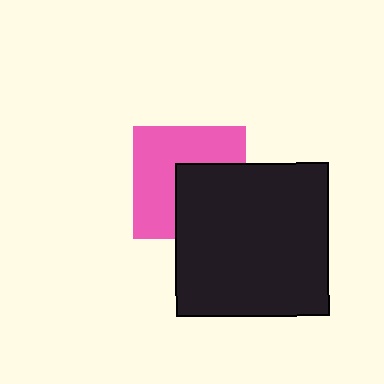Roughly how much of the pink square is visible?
About half of it is visible (roughly 58%).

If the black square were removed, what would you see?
You would see the complete pink square.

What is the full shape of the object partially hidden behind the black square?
The partially hidden object is a pink square.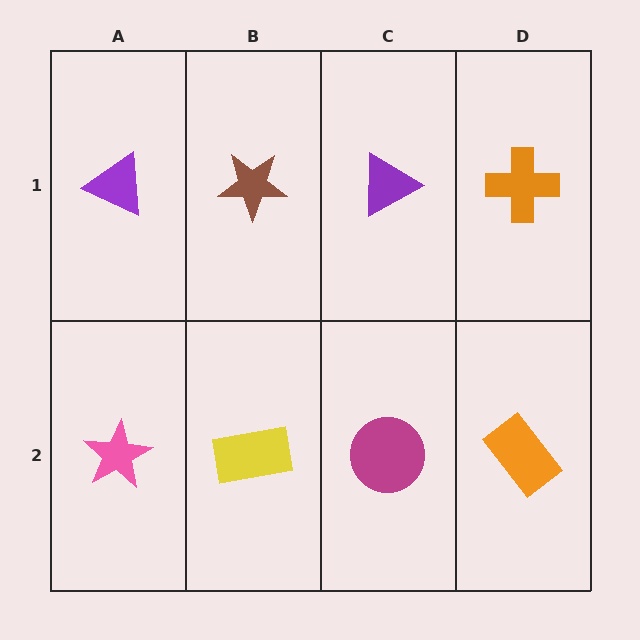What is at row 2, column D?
An orange rectangle.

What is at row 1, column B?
A brown star.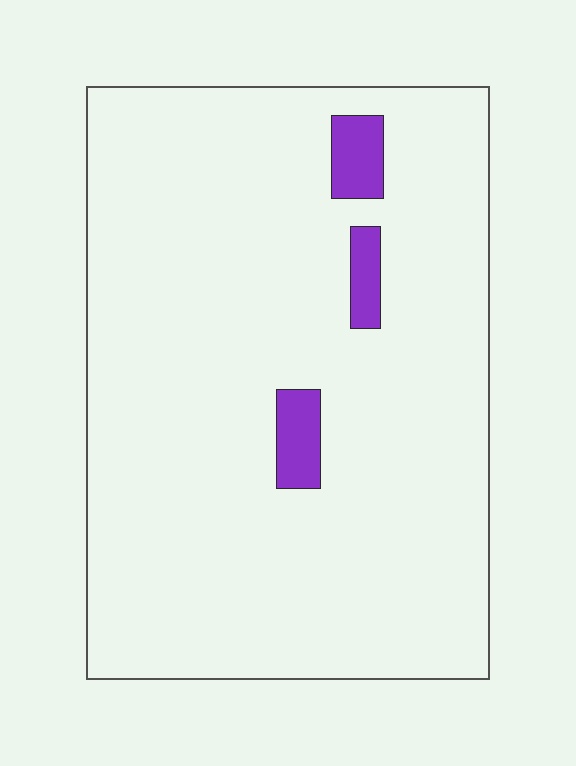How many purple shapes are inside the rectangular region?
3.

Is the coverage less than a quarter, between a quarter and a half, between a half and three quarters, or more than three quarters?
Less than a quarter.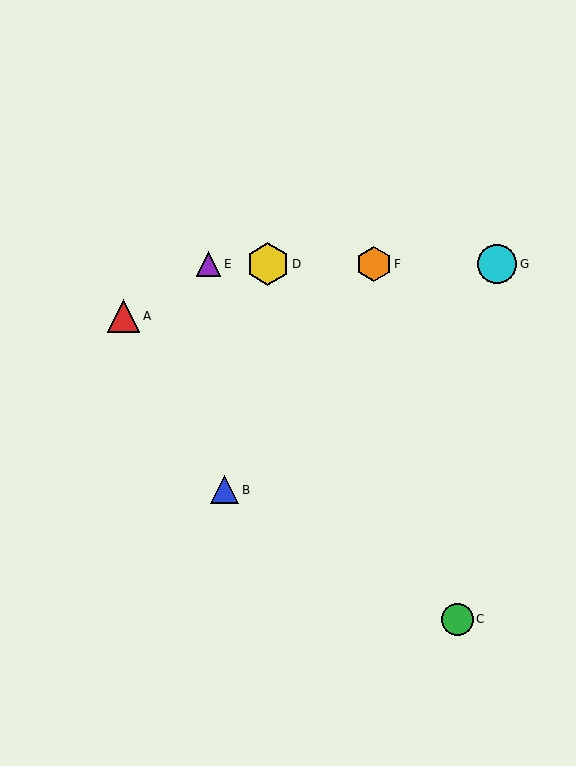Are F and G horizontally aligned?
Yes, both are at y≈264.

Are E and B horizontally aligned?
No, E is at y≈264 and B is at y≈490.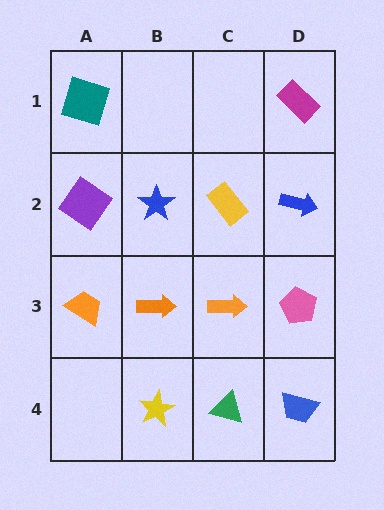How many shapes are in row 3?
4 shapes.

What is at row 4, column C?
A green triangle.